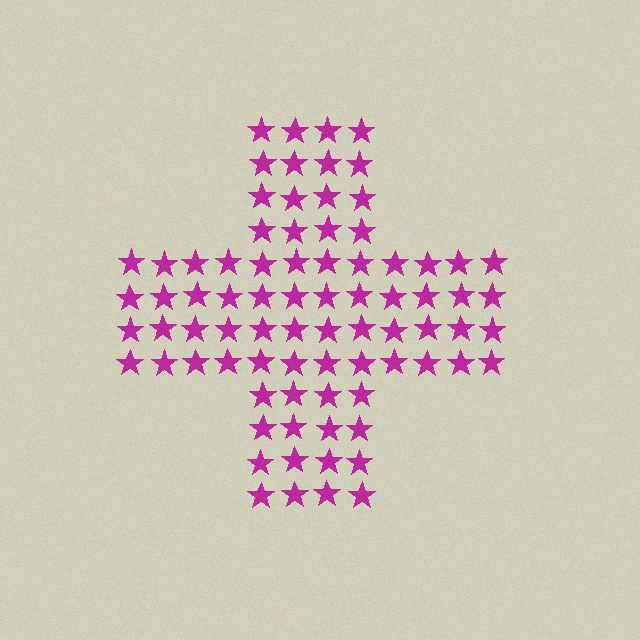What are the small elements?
The small elements are stars.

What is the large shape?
The large shape is a cross.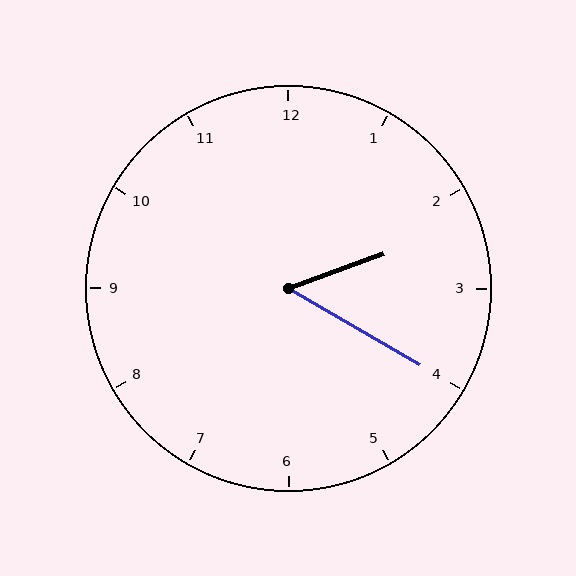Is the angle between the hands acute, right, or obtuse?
It is acute.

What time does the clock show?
2:20.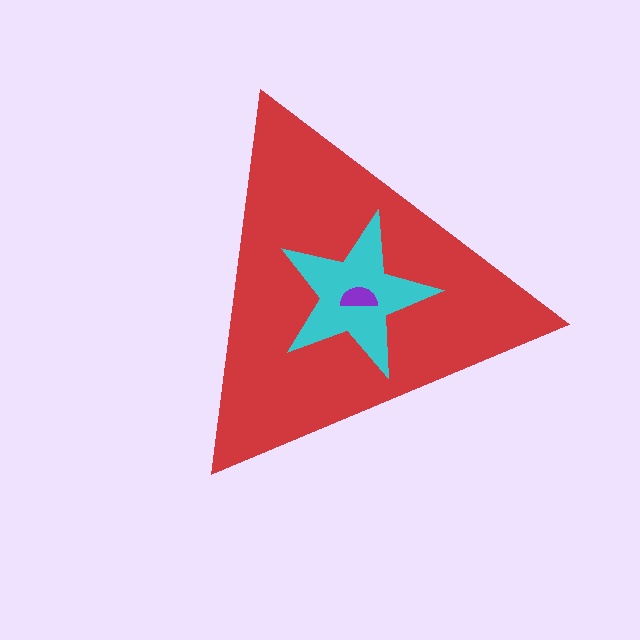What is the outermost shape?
The red triangle.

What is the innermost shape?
The purple semicircle.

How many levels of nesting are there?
3.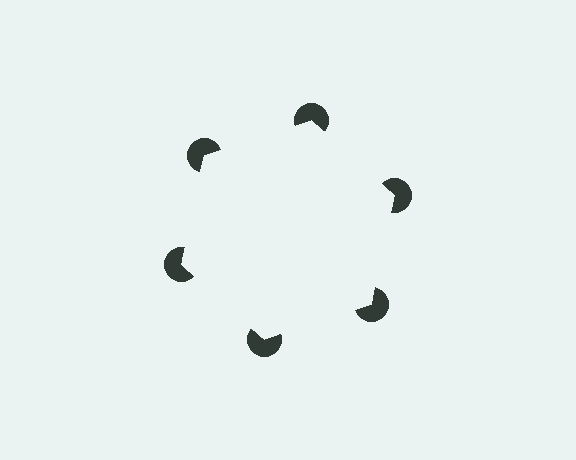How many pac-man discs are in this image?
There are 6 — one at each vertex of the illusory hexagon.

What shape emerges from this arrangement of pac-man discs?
An illusory hexagon — its edges are inferred from the aligned wedge cuts in the pac-man discs, not physically drawn.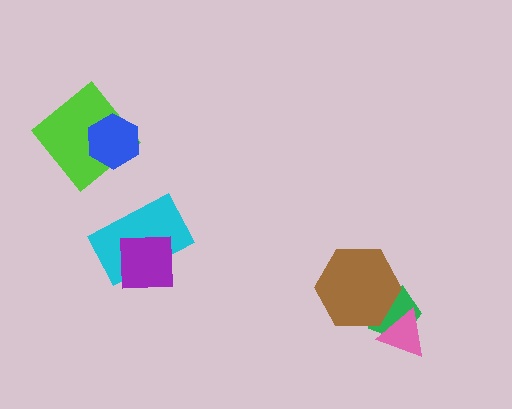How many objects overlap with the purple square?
1 object overlaps with the purple square.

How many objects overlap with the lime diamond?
1 object overlaps with the lime diamond.